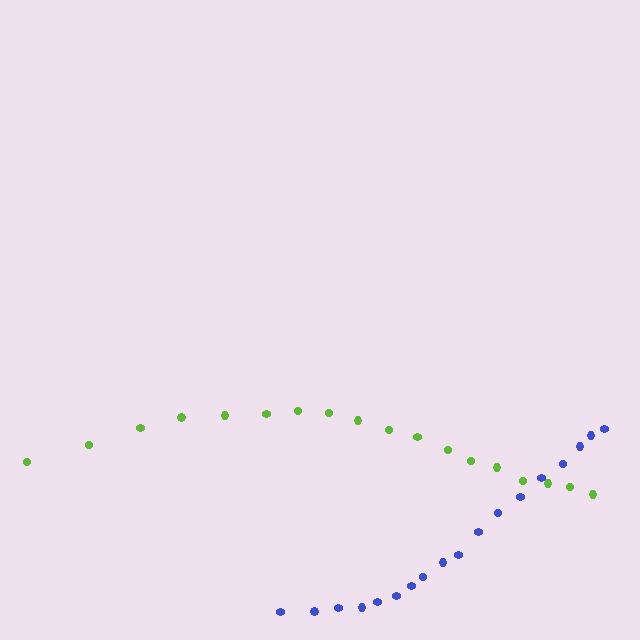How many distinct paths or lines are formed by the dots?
There are 2 distinct paths.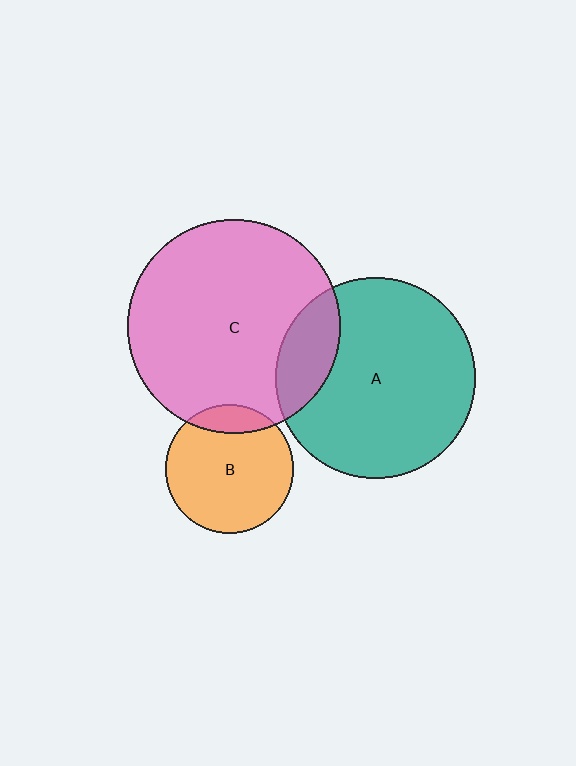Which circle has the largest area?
Circle C (pink).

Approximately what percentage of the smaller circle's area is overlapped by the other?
Approximately 15%.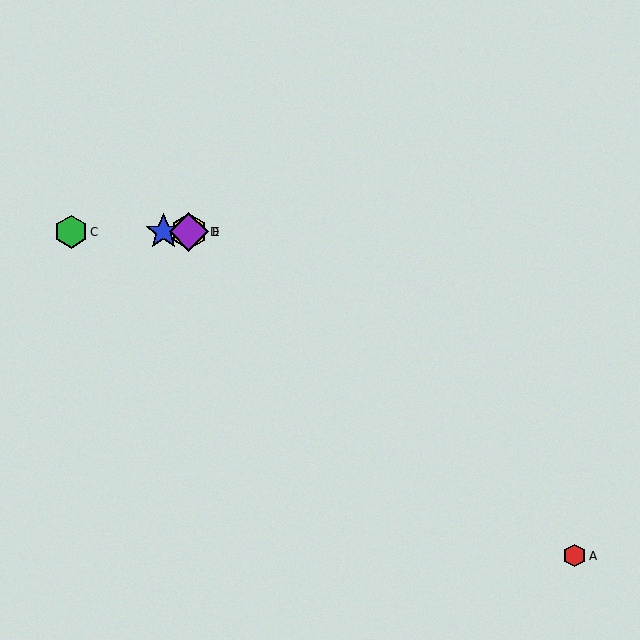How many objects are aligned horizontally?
4 objects (B, C, D, E) are aligned horizontally.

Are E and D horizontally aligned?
Yes, both are at y≈232.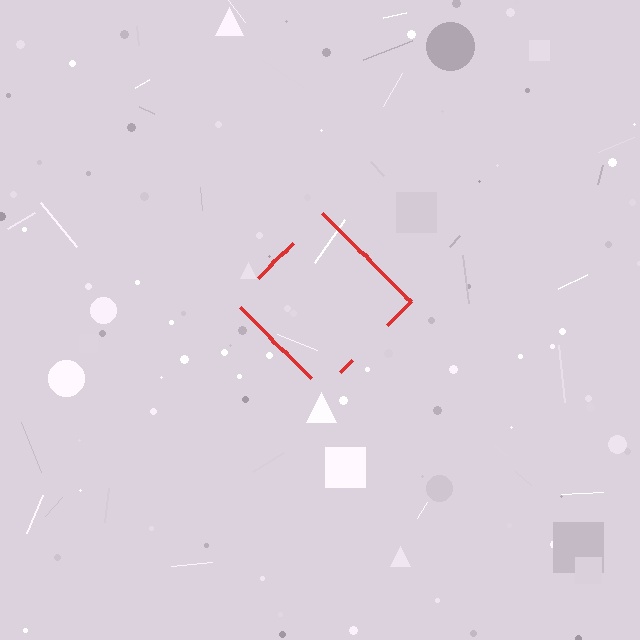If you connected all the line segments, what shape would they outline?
They would outline a diamond.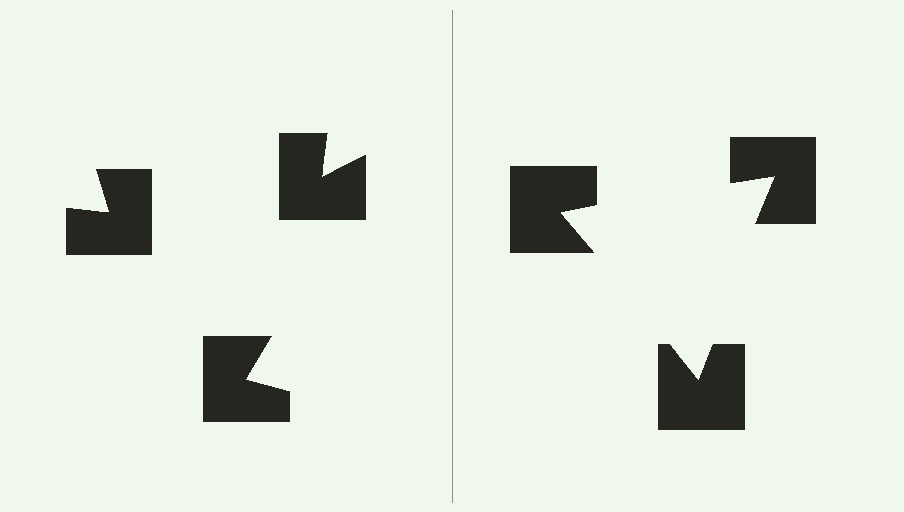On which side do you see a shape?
An illusory triangle appears on the right side. On the left side the wedge cuts are rotated, so no coherent shape forms.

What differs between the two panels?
The notched squares are positioned identically on both sides; only the wedge orientations differ. On the right they align to a triangle; on the left they are misaligned.